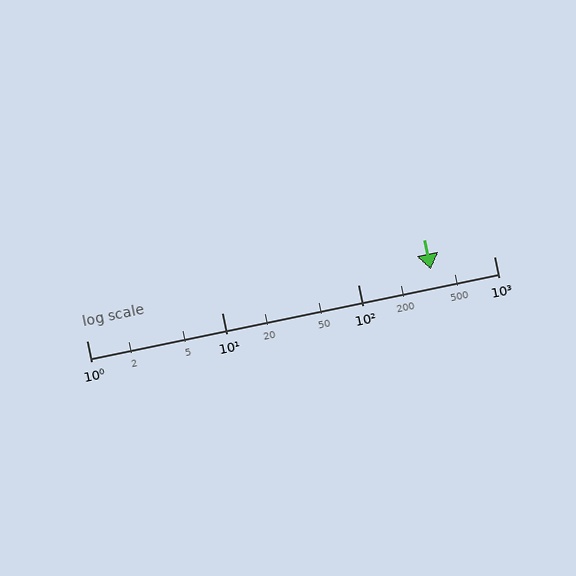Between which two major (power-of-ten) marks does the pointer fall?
The pointer is between 100 and 1000.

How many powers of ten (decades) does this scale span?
The scale spans 3 decades, from 1 to 1000.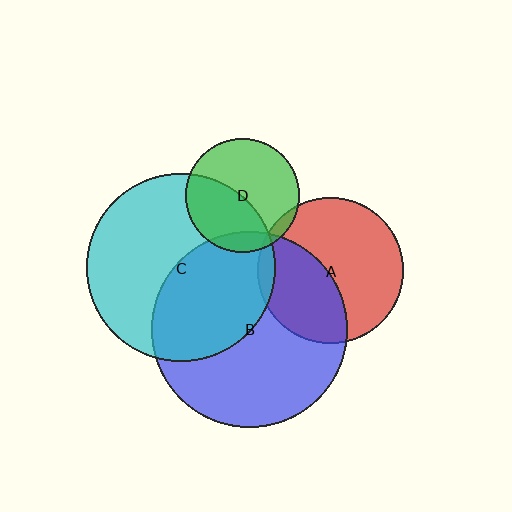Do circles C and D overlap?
Yes.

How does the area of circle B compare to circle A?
Approximately 1.8 times.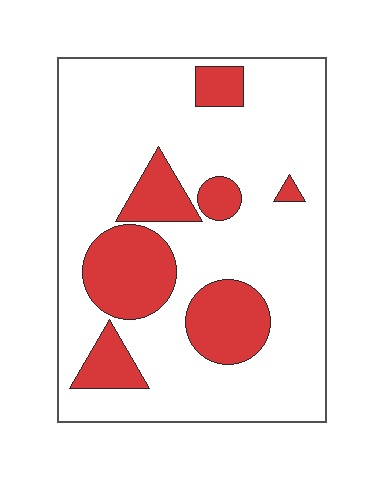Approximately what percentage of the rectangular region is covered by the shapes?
Approximately 25%.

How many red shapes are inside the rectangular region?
7.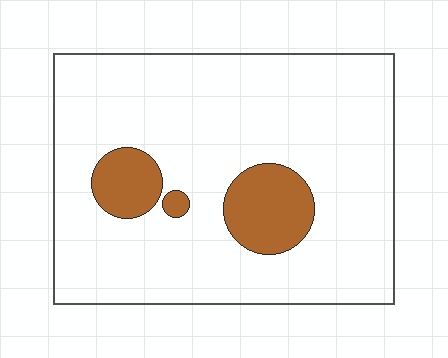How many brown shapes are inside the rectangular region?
3.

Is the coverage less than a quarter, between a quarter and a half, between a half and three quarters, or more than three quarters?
Less than a quarter.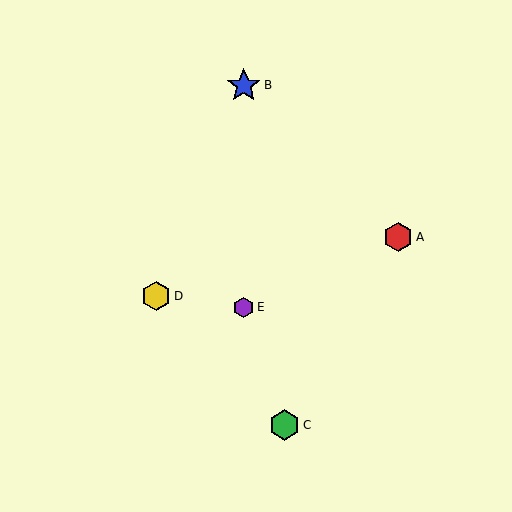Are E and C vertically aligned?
No, E is at x≈244 and C is at x≈285.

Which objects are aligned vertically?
Objects B, E are aligned vertically.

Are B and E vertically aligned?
Yes, both are at x≈244.